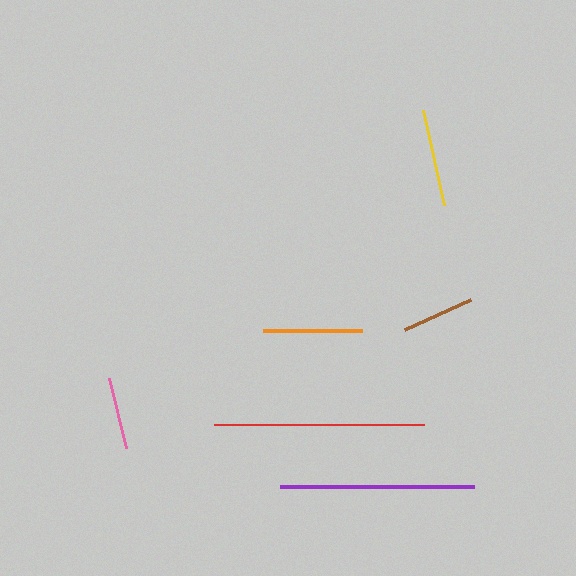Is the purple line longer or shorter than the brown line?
The purple line is longer than the brown line.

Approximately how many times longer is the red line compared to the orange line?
The red line is approximately 2.1 times the length of the orange line.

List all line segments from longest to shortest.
From longest to shortest: red, purple, orange, yellow, pink, brown.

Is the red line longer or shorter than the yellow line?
The red line is longer than the yellow line.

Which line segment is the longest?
The red line is the longest at approximately 209 pixels.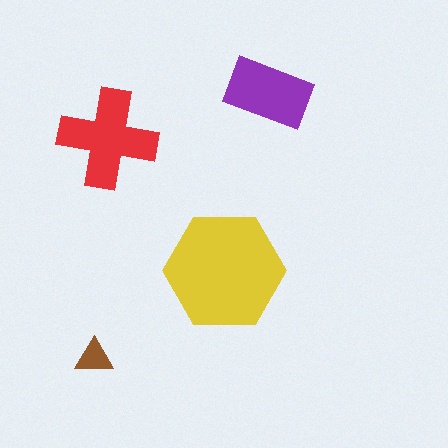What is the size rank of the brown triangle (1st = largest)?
4th.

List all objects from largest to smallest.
The yellow hexagon, the red cross, the purple rectangle, the brown triangle.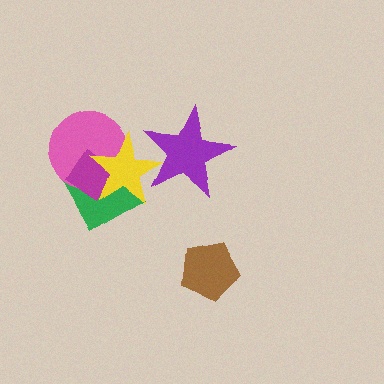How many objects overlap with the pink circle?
3 objects overlap with the pink circle.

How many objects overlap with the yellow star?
4 objects overlap with the yellow star.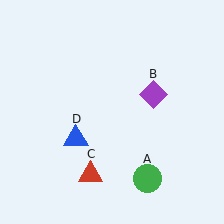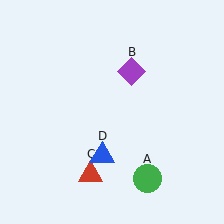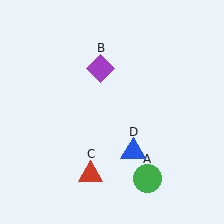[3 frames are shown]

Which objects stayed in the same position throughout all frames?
Green circle (object A) and red triangle (object C) remained stationary.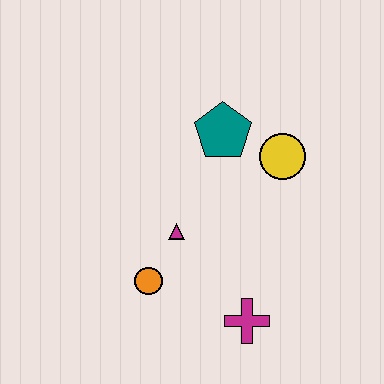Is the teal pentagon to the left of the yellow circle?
Yes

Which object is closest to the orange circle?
The magenta triangle is closest to the orange circle.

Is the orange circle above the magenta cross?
Yes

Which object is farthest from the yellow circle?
The orange circle is farthest from the yellow circle.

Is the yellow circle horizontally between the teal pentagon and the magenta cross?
No